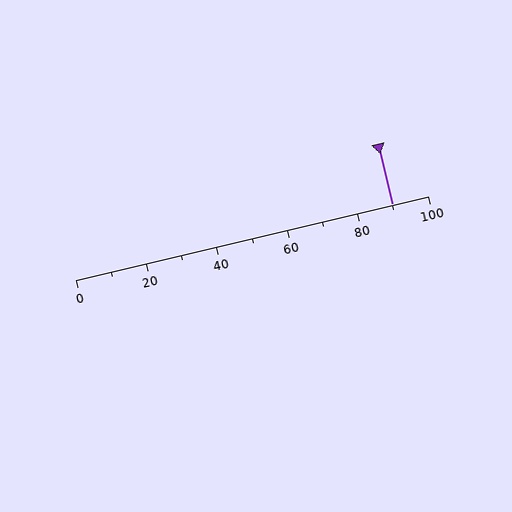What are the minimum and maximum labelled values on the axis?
The axis runs from 0 to 100.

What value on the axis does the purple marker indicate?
The marker indicates approximately 90.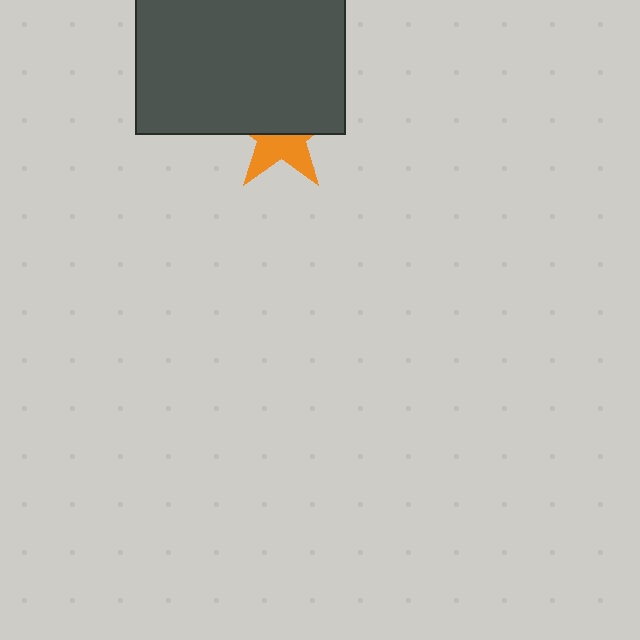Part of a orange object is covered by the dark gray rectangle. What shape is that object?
It is a star.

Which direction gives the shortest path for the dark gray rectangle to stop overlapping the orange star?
Moving up gives the shortest separation.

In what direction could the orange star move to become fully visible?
The orange star could move down. That would shift it out from behind the dark gray rectangle entirely.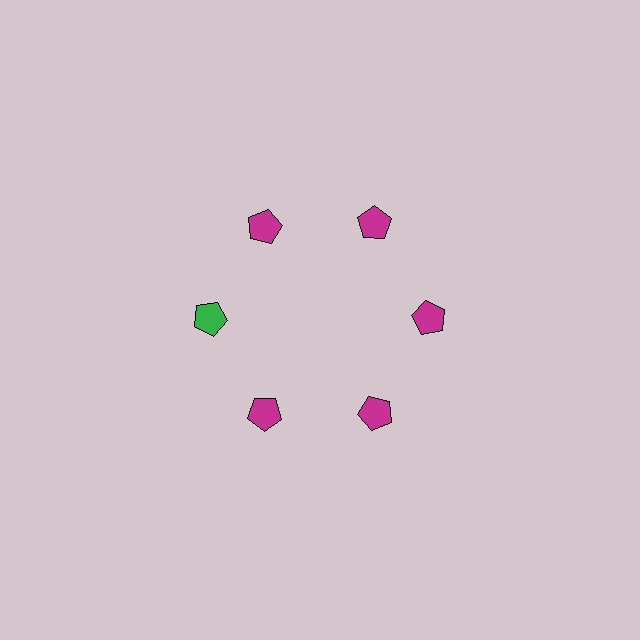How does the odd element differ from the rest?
It has a different color: green instead of magenta.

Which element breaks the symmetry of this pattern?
The green pentagon at roughly the 9 o'clock position breaks the symmetry. All other shapes are magenta pentagons.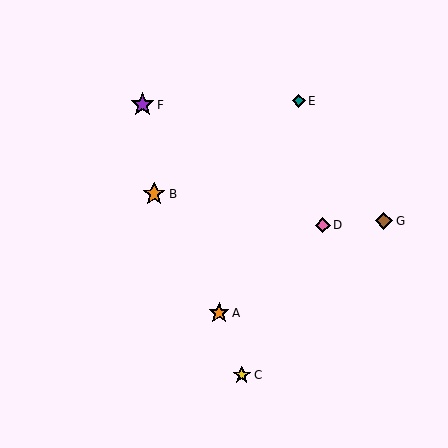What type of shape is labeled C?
Shape C is a yellow star.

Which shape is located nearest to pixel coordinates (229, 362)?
The yellow star (labeled C) at (242, 375) is nearest to that location.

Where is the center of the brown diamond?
The center of the brown diamond is at (384, 221).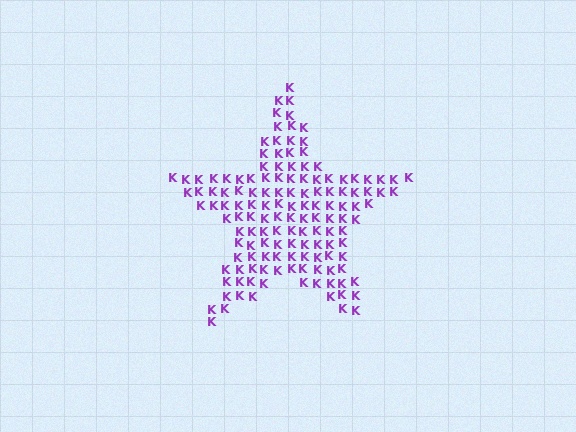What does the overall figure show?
The overall figure shows a star.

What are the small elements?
The small elements are letter K's.